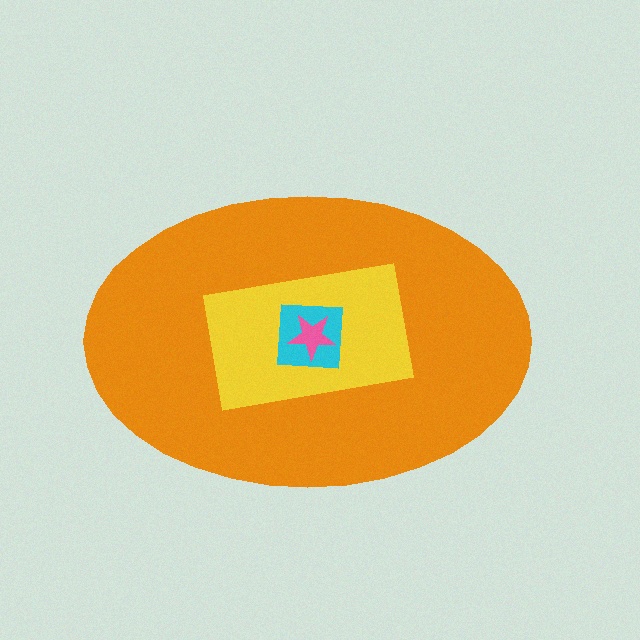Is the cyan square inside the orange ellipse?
Yes.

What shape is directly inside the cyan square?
The pink star.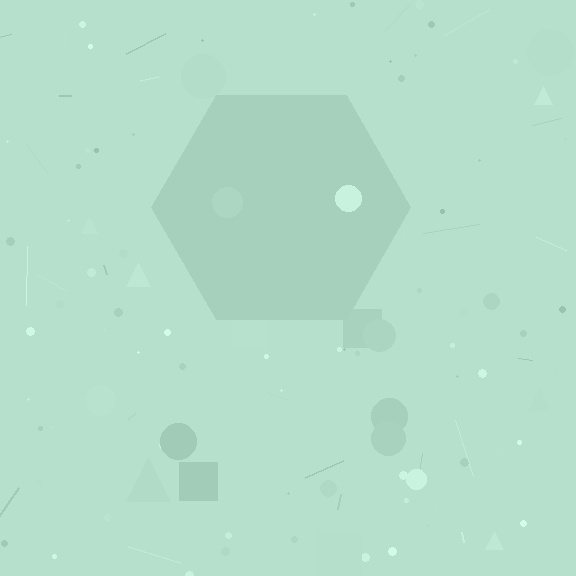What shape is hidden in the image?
A hexagon is hidden in the image.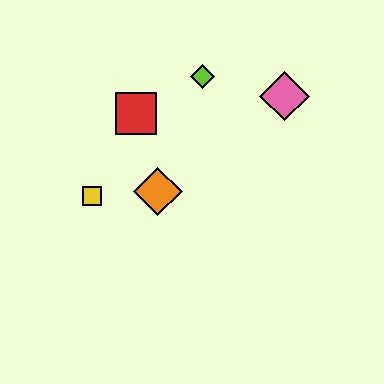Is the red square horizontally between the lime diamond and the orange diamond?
No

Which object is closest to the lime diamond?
The red square is closest to the lime diamond.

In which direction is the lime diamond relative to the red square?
The lime diamond is to the right of the red square.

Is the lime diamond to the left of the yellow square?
No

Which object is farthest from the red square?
The pink diamond is farthest from the red square.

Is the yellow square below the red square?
Yes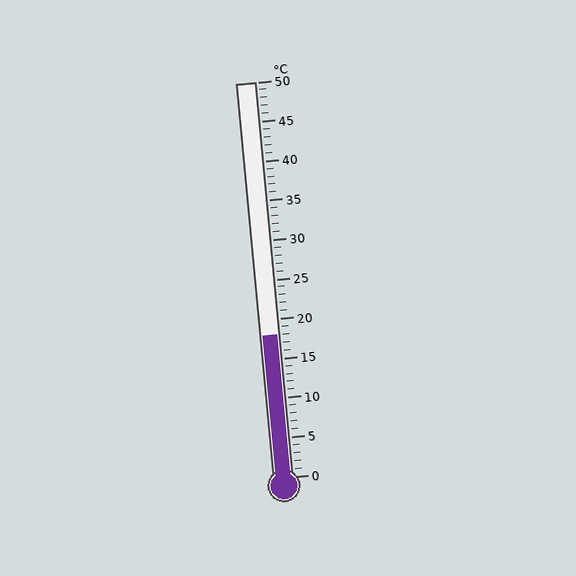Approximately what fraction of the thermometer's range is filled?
The thermometer is filled to approximately 35% of its range.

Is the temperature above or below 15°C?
The temperature is above 15°C.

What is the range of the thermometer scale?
The thermometer scale ranges from 0°C to 50°C.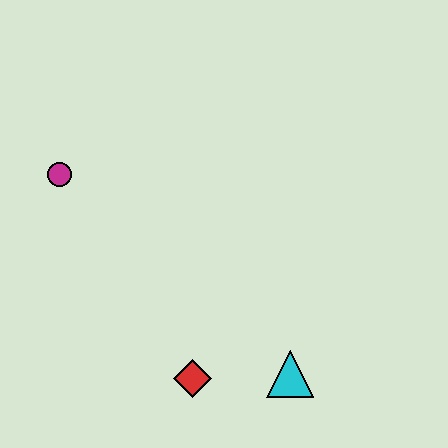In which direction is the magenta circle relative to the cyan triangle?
The magenta circle is to the left of the cyan triangle.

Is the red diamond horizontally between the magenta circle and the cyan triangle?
Yes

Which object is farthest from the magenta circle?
The cyan triangle is farthest from the magenta circle.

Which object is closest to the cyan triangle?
The red diamond is closest to the cyan triangle.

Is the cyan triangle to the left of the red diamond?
No